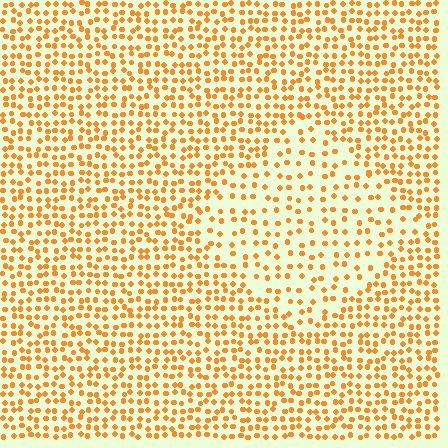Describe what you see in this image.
The image contains small orange elements arranged at two different densities. A diamond-shaped region is visible where the elements are less densely packed than the surrounding area.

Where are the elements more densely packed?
The elements are more densely packed outside the diamond boundary.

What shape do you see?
I see a diamond.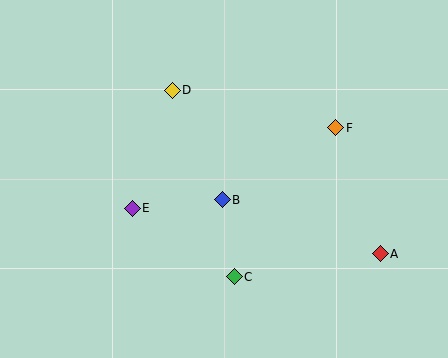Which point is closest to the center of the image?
Point B at (222, 200) is closest to the center.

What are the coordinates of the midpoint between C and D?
The midpoint between C and D is at (203, 184).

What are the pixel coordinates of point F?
Point F is at (336, 128).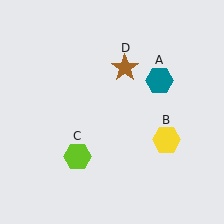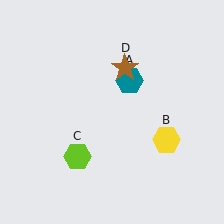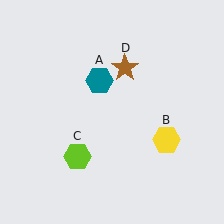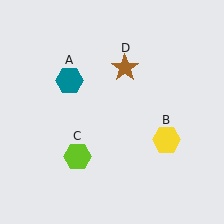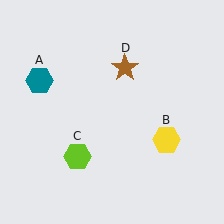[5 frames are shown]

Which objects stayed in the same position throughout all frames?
Yellow hexagon (object B) and lime hexagon (object C) and brown star (object D) remained stationary.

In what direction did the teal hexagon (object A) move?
The teal hexagon (object A) moved left.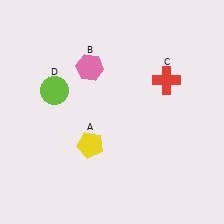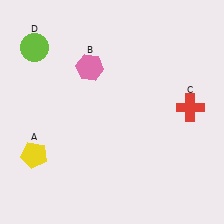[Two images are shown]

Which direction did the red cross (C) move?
The red cross (C) moved down.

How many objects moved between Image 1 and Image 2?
3 objects moved between the two images.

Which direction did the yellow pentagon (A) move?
The yellow pentagon (A) moved left.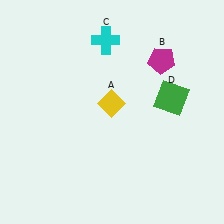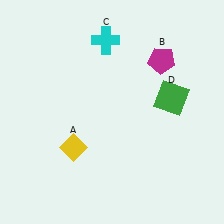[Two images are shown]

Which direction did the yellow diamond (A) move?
The yellow diamond (A) moved down.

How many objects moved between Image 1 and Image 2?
1 object moved between the two images.